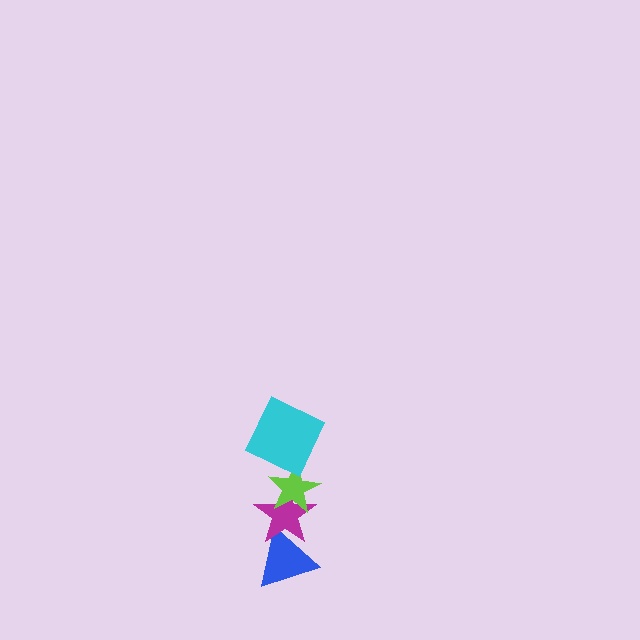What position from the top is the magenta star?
The magenta star is 3rd from the top.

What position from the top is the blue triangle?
The blue triangle is 4th from the top.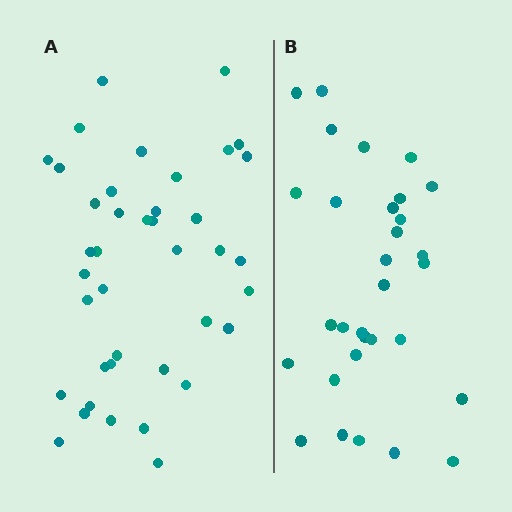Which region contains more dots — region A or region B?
Region A (the left region) has more dots.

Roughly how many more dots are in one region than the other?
Region A has roughly 8 or so more dots than region B.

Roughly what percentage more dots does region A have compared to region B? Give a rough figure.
About 30% more.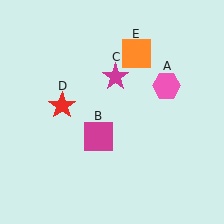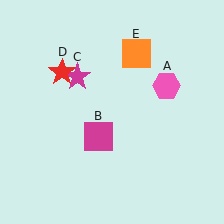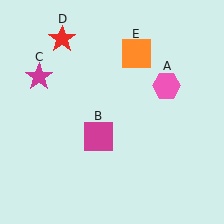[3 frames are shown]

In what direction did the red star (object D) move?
The red star (object D) moved up.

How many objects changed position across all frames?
2 objects changed position: magenta star (object C), red star (object D).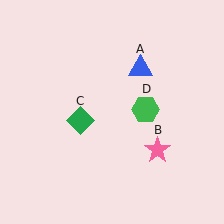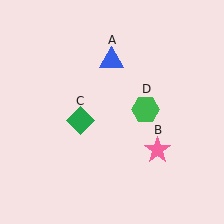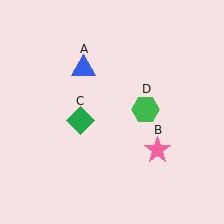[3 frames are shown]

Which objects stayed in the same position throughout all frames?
Pink star (object B) and green diamond (object C) and green hexagon (object D) remained stationary.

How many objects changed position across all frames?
1 object changed position: blue triangle (object A).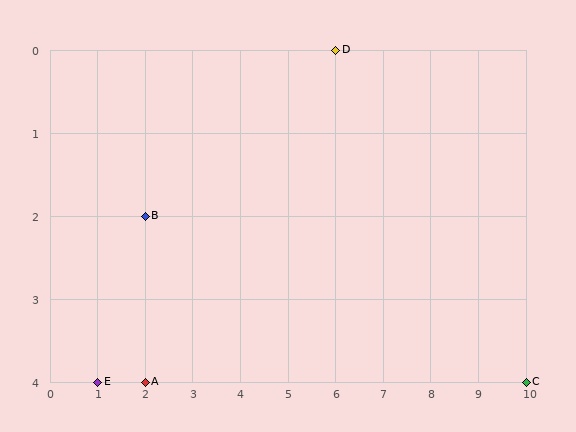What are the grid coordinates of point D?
Point D is at grid coordinates (6, 0).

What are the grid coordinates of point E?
Point E is at grid coordinates (1, 4).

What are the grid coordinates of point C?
Point C is at grid coordinates (10, 4).